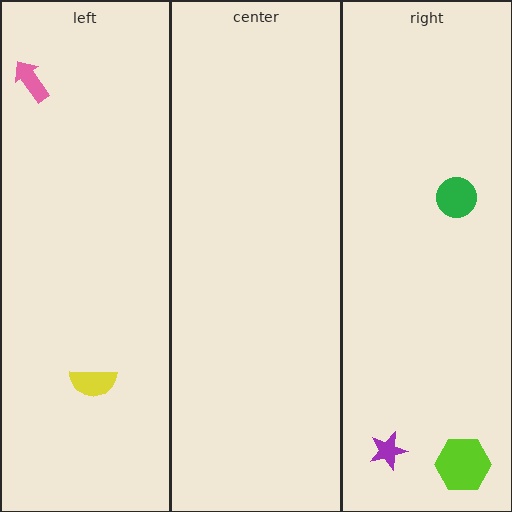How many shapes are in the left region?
2.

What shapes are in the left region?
The pink arrow, the yellow semicircle.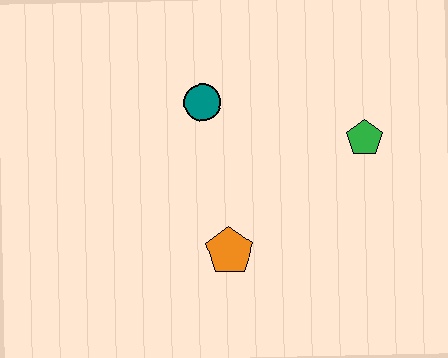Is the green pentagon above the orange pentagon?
Yes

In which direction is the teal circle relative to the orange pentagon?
The teal circle is above the orange pentagon.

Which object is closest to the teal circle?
The orange pentagon is closest to the teal circle.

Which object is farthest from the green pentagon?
The orange pentagon is farthest from the green pentagon.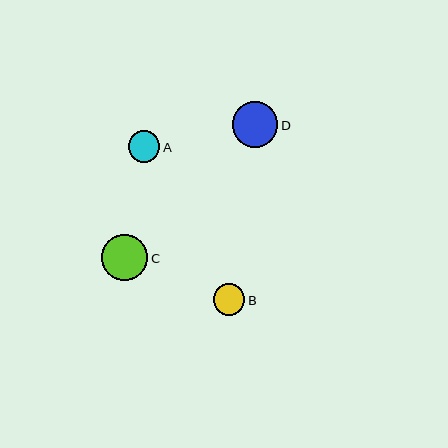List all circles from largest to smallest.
From largest to smallest: C, D, B, A.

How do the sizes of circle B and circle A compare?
Circle B and circle A are approximately the same size.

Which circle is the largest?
Circle C is the largest with a size of approximately 46 pixels.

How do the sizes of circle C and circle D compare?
Circle C and circle D are approximately the same size.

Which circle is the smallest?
Circle A is the smallest with a size of approximately 32 pixels.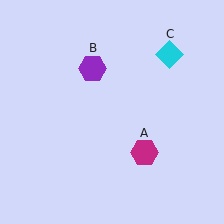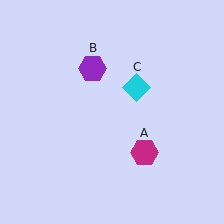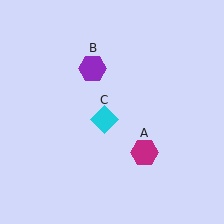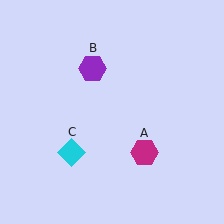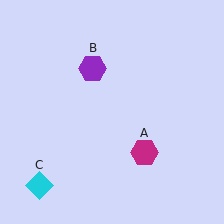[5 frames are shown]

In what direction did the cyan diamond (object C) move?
The cyan diamond (object C) moved down and to the left.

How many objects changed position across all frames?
1 object changed position: cyan diamond (object C).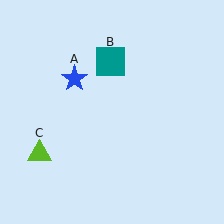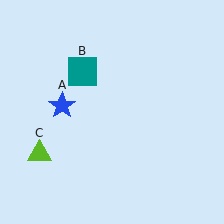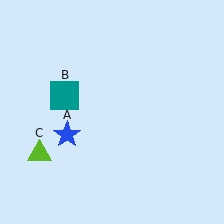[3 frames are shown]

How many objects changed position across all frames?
2 objects changed position: blue star (object A), teal square (object B).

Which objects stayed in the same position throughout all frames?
Lime triangle (object C) remained stationary.